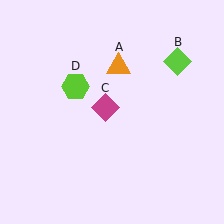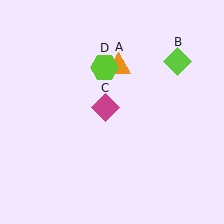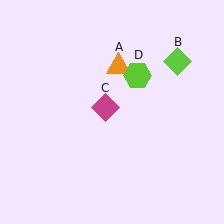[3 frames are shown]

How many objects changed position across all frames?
1 object changed position: lime hexagon (object D).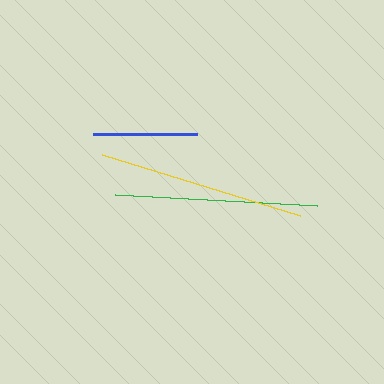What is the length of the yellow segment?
The yellow segment is approximately 208 pixels long.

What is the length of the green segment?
The green segment is approximately 202 pixels long.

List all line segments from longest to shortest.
From longest to shortest: yellow, green, blue.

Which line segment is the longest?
The yellow line is the longest at approximately 208 pixels.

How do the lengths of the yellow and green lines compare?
The yellow and green lines are approximately the same length.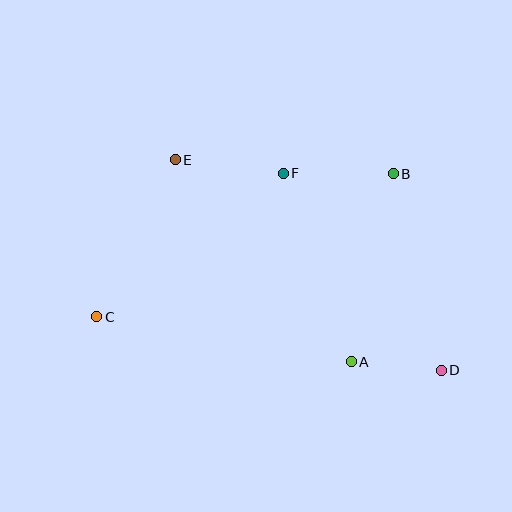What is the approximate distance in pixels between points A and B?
The distance between A and B is approximately 193 pixels.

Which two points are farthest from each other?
Points C and D are farthest from each other.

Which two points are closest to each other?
Points A and D are closest to each other.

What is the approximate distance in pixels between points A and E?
The distance between A and E is approximately 268 pixels.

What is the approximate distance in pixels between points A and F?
The distance between A and F is approximately 200 pixels.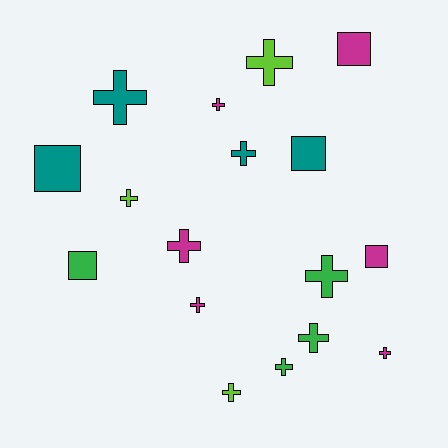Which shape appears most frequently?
Cross, with 12 objects.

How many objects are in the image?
There are 17 objects.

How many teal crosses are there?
There are 2 teal crosses.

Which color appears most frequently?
Magenta, with 6 objects.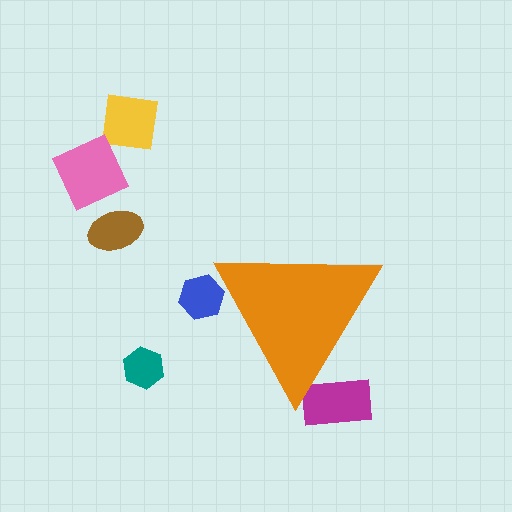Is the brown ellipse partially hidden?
No, the brown ellipse is fully visible.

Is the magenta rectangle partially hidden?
Yes, the magenta rectangle is partially hidden behind the orange triangle.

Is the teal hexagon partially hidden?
No, the teal hexagon is fully visible.